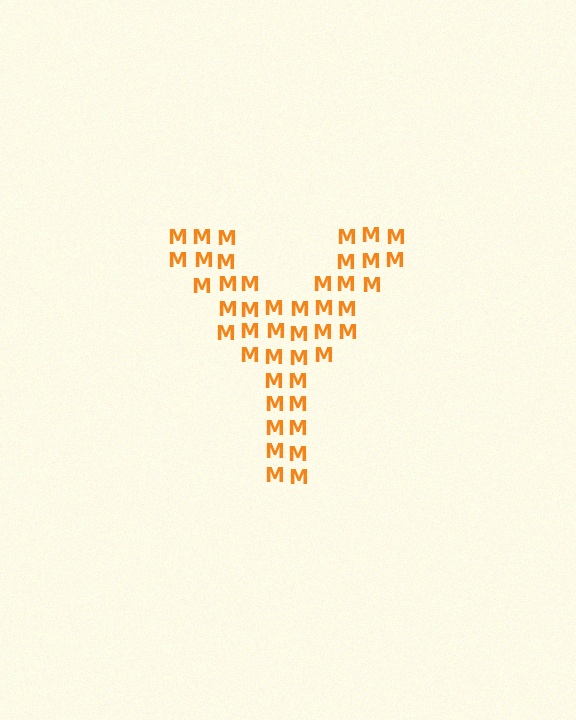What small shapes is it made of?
It is made of small letter M's.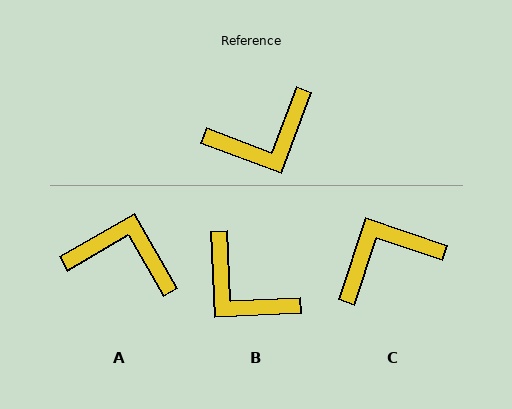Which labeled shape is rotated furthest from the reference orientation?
C, about 178 degrees away.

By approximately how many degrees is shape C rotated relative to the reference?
Approximately 178 degrees clockwise.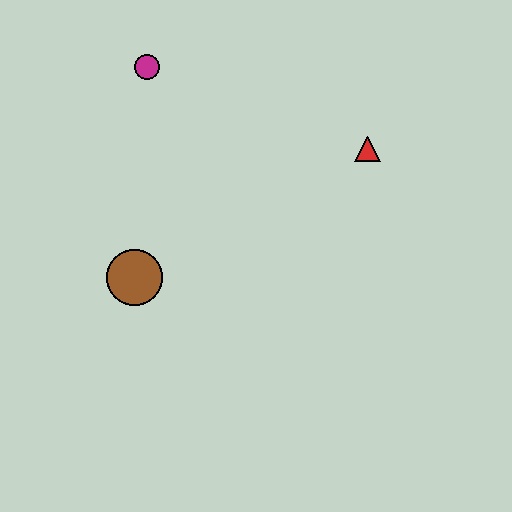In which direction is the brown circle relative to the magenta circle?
The brown circle is below the magenta circle.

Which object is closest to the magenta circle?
The brown circle is closest to the magenta circle.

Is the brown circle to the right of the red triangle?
No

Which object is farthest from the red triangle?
The brown circle is farthest from the red triangle.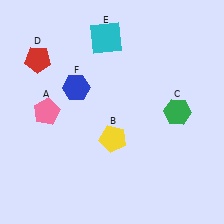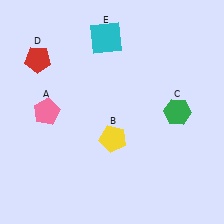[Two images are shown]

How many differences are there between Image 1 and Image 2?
There is 1 difference between the two images.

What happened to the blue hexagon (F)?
The blue hexagon (F) was removed in Image 2. It was in the top-left area of Image 1.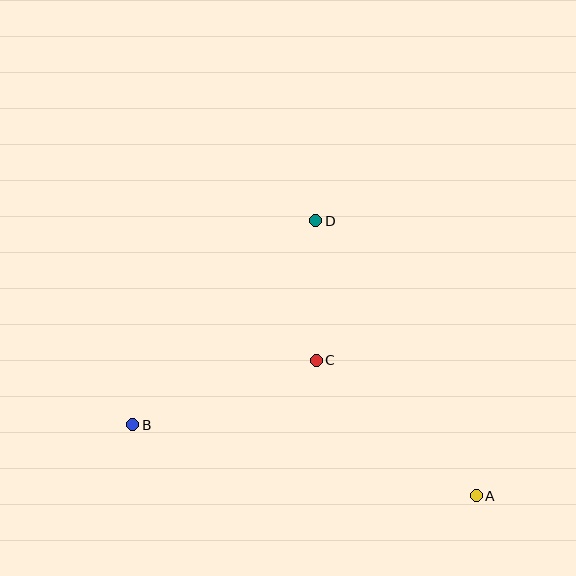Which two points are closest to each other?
Points C and D are closest to each other.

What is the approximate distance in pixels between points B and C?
The distance between B and C is approximately 194 pixels.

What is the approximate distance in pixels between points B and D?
The distance between B and D is approximately 274 pixels.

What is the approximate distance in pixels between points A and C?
The distance between A and C is approximately 210 pixels.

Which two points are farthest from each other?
Points A and B are farthest from each other.